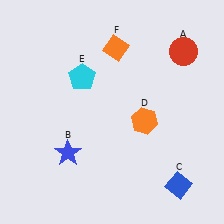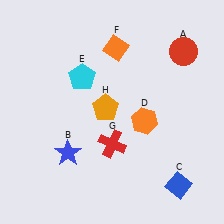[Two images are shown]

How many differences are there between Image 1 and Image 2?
There are 2 differences between the two images.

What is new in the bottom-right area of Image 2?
A red cross (G) was added in the bottom-right area of Image 2.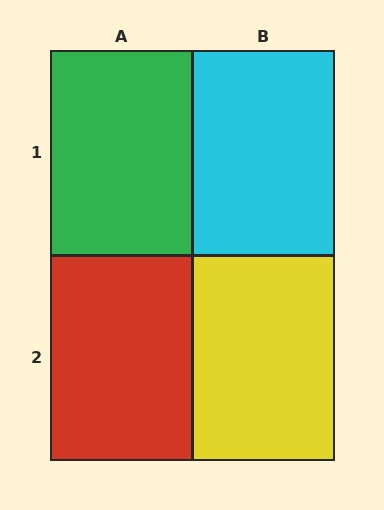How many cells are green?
1 cell is green.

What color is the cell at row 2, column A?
Red.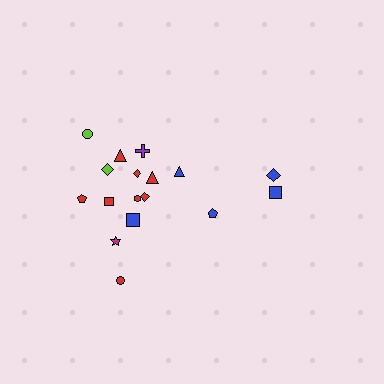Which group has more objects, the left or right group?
The left group.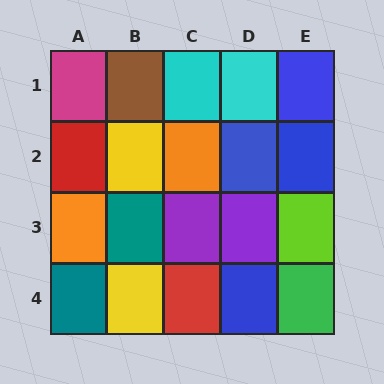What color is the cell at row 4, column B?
Yellow.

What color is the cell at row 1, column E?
Blue.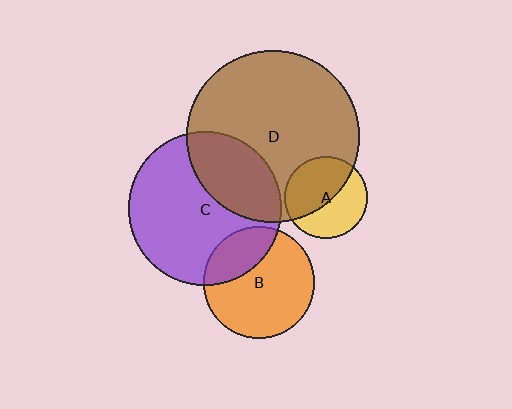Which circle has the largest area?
Circle D (brown).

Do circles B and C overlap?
Yes.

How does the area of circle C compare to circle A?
Approximately 3.5 times.